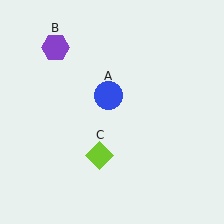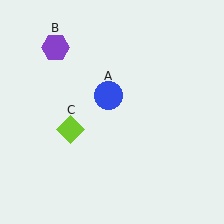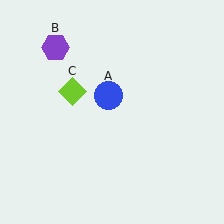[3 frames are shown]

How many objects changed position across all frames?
1 object changed position: lime diamond (object C).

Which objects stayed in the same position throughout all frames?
Blue circle (object A) and purple hexagon (object B) remained stationary.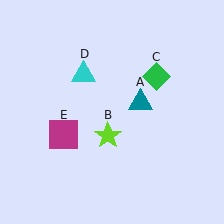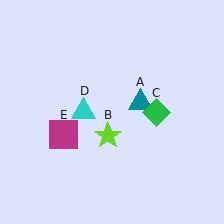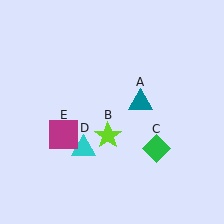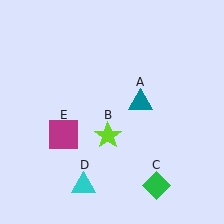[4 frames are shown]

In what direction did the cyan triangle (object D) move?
The cyan triangle (object D) moved down.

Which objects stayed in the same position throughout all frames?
Teal triangle (object A) and lime star (object B) and magenta square (object E) remained stationary.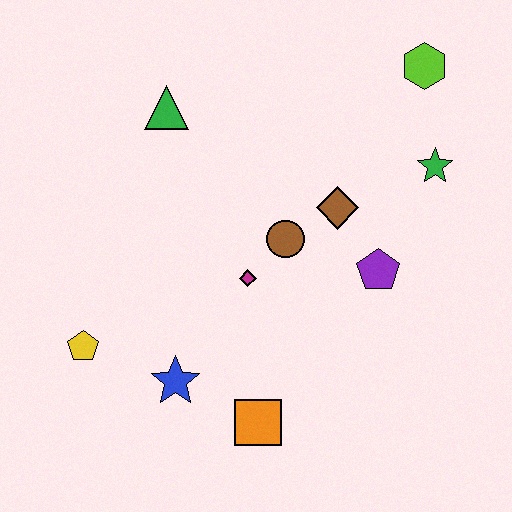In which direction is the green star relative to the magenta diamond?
The green star is to the right of the magenta diamond.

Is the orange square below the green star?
Yes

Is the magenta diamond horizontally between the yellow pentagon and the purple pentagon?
Yes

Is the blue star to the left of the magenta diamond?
Yes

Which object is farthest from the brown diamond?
The yellow pentagon is farthest from the brown diamond.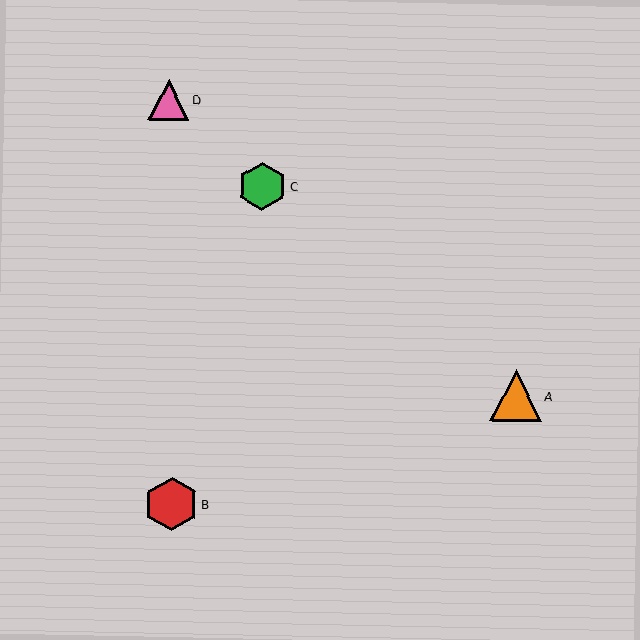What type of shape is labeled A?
Shape A is an orange triangle.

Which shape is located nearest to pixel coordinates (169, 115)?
The pink triangle (labeled D) at (169, 100) is nearest to that location.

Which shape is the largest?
The red hexagon (labeled B) is the largest.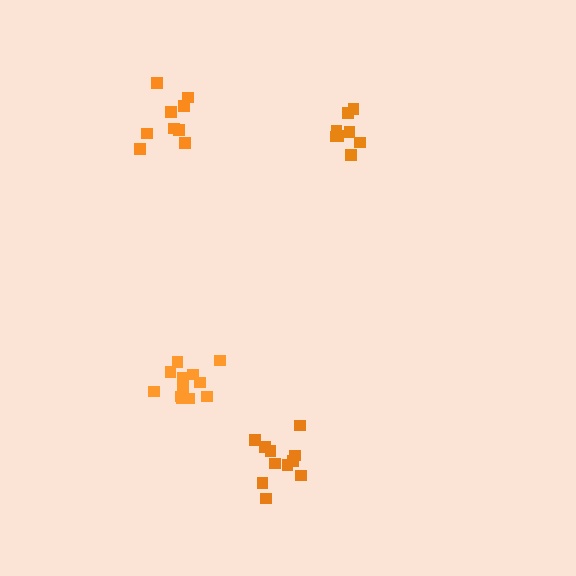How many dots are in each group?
Group 1: 11 dots, Group 2: 8 dots, Group 3: 9 dots, Group 4: 12 dots (40 total).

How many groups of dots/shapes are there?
There are 4 groups.